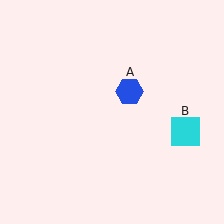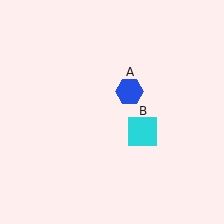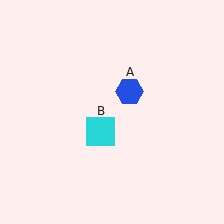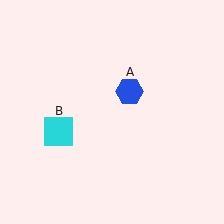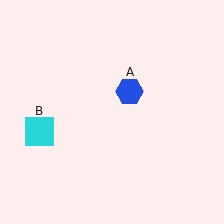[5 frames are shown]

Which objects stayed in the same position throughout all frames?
Blue hexagon (object A) remained stationary.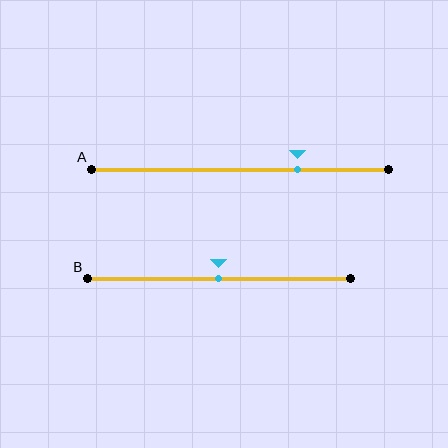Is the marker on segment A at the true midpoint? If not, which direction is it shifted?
No, the marker on segment A is shifted to the right by about 20% of the segment length.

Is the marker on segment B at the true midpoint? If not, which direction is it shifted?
Yes, the marker on segment B is at the true midpoint.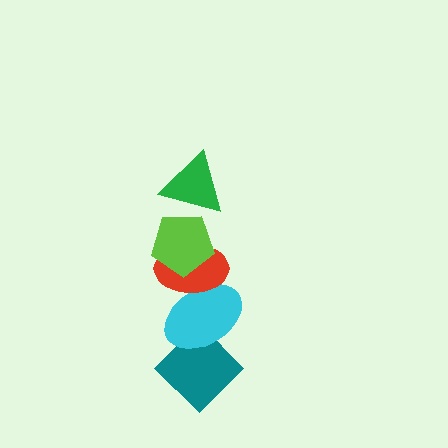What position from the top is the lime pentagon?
The lime pentagon is 2nd from the top.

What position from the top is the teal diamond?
The teal diamond is 5th from the top.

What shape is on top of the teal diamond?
The cyan ellipse is on top of the teal diamond.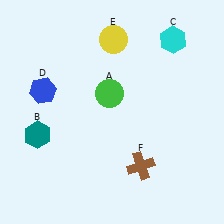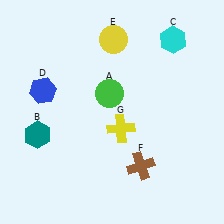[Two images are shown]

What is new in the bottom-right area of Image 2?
A yellow cross (G) was added in the bottom-right area of Image 2.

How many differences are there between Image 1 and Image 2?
There is 1 difference between the two images.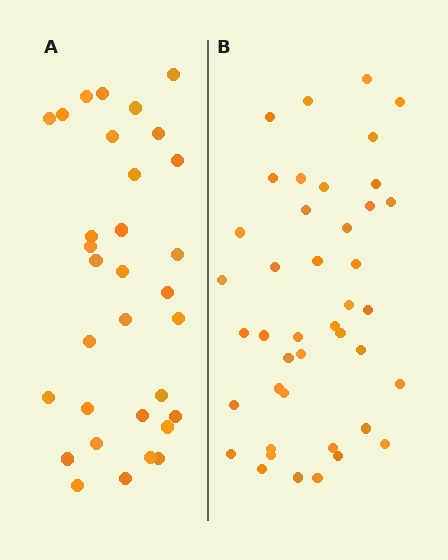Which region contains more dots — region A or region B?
Region B (the right region) has more dots.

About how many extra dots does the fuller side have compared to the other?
Region B has roughly 10 or so more dots than region A.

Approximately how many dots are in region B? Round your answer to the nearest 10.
About 40 dots. (The exact count is 42, which rounds to 40.)